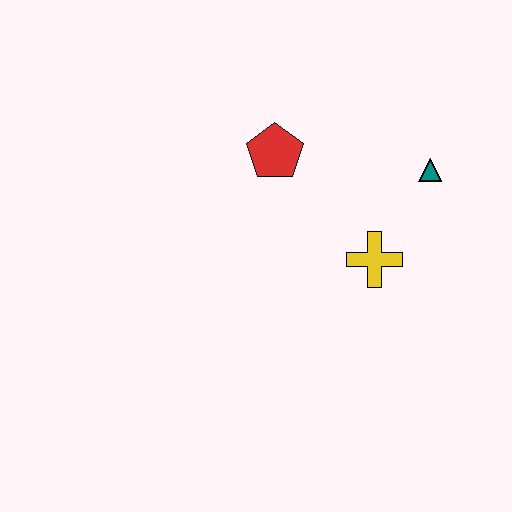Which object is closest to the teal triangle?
The yellow cross is closest to the teal triangle.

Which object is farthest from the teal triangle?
The red pentagon is farthest from the teal triangle.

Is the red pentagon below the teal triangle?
No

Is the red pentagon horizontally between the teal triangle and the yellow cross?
No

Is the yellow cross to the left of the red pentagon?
No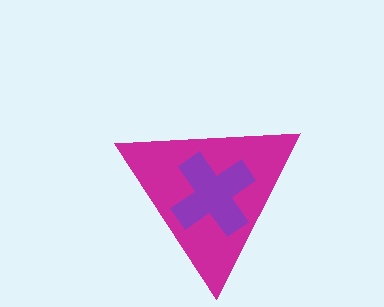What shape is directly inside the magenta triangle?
The purple cross.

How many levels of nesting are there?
2.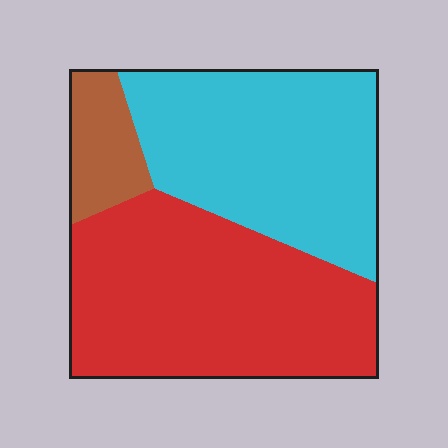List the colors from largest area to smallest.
From largest to smallest: red, cyan, brown.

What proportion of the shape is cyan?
Cyan covers roughly 40% of the shape.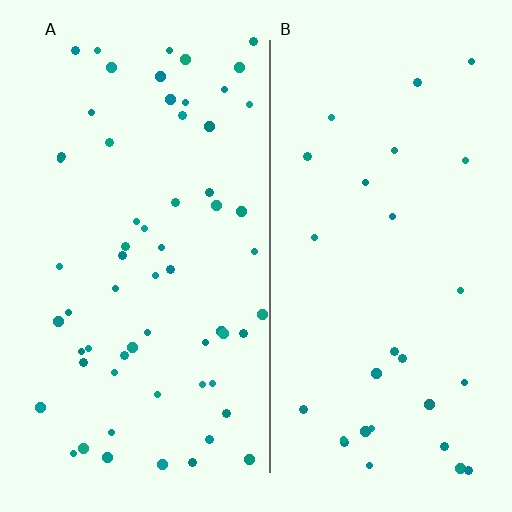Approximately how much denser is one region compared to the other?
Approximately 2.2× — region A over region B.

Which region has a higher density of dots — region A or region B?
A (the left).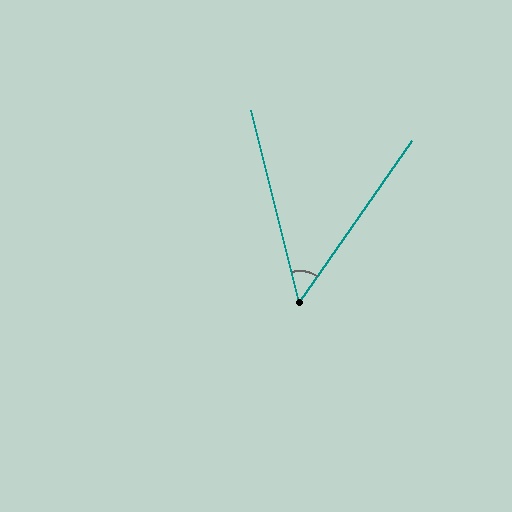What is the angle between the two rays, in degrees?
Approximately 49 degrees.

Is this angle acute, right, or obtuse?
It is acute.